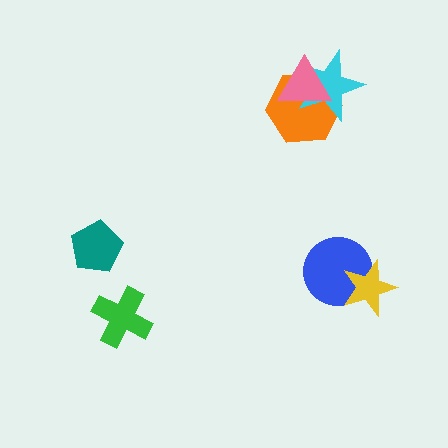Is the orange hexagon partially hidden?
Yes, it is partially covered by another shape.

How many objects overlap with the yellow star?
1 object overlaps with the yellow star.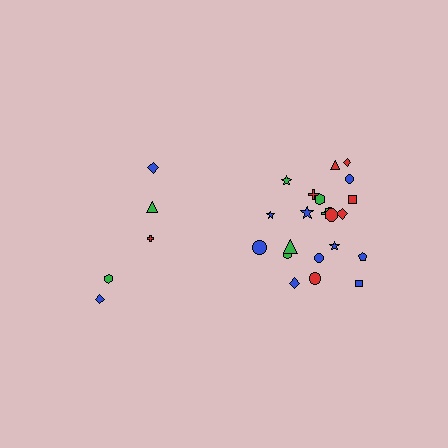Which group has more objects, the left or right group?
The right group.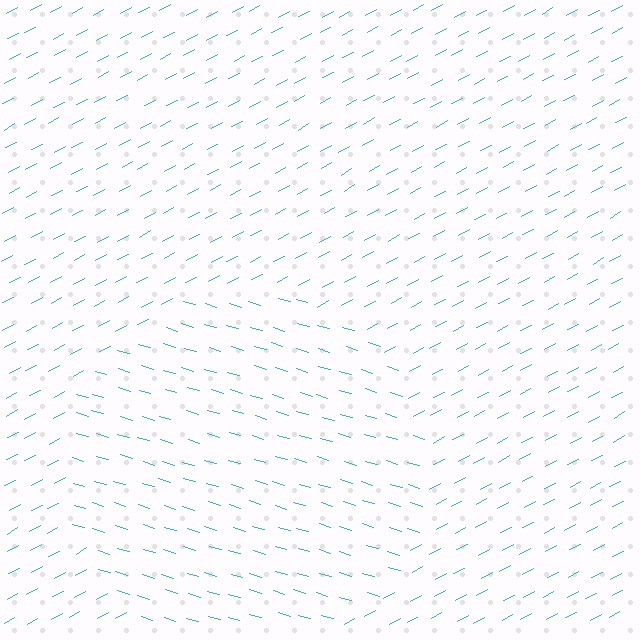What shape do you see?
I see a circle.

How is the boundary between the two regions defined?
The boundary is defined purely by a change in line orientation (approximately 45 degrees difference). All lines are the same color and thickness.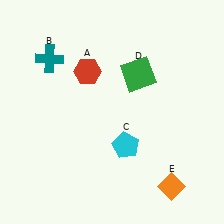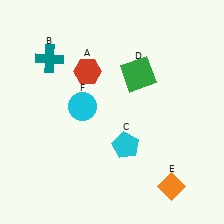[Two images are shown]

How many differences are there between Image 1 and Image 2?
There is 1 difference between the two images.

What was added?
A cyan circle (F) was added in Image 2.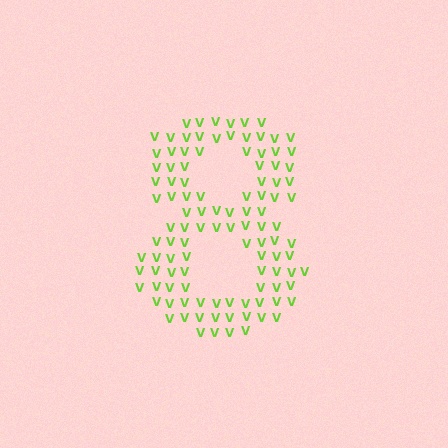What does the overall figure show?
The overall figure shows the digit 8.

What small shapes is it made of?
It is made of small letter V's.